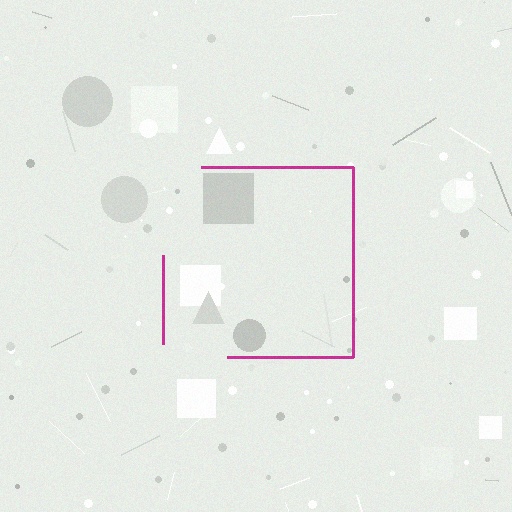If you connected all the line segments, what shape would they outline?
They would outline a square.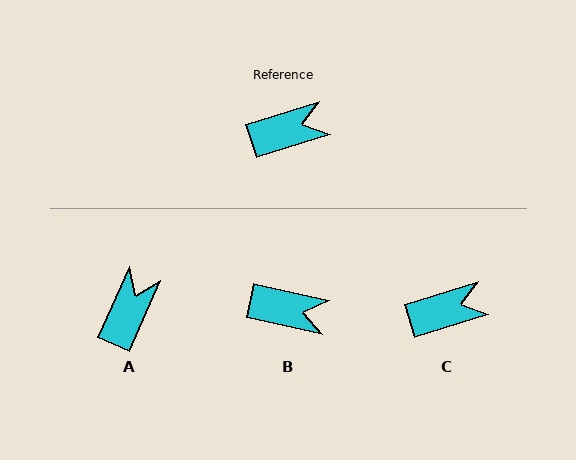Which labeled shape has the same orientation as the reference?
C.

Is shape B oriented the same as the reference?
No, it is off by about 30 degrees.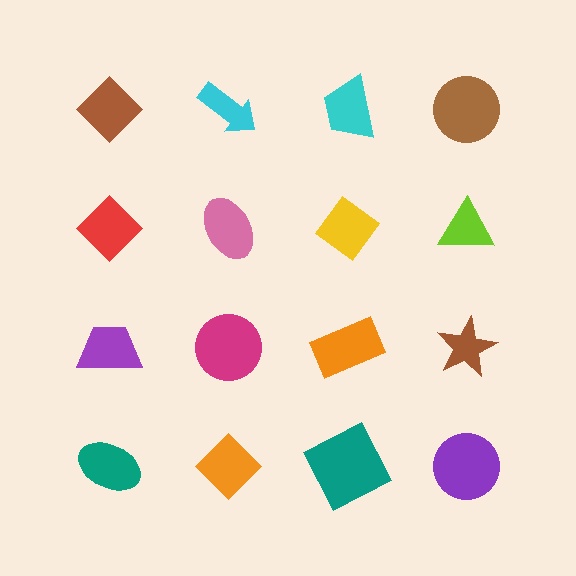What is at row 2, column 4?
A lime triangle.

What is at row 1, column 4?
A brown circle.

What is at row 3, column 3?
An orange rectangle.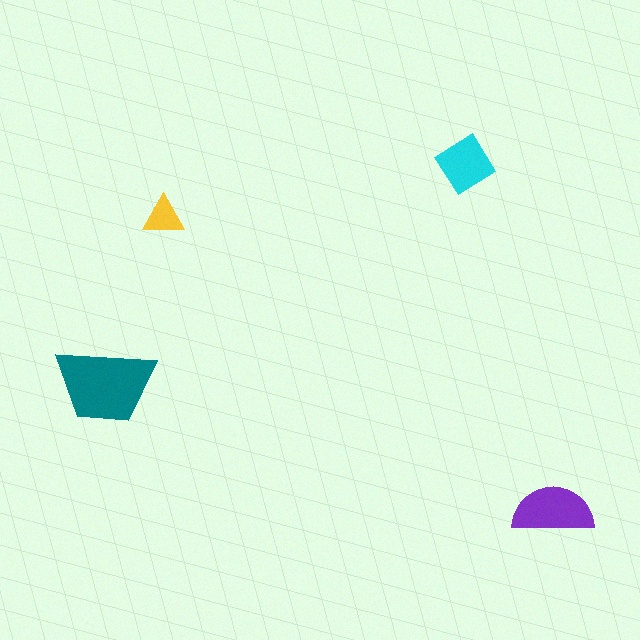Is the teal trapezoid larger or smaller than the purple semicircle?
Larger.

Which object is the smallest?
The yellow triangle.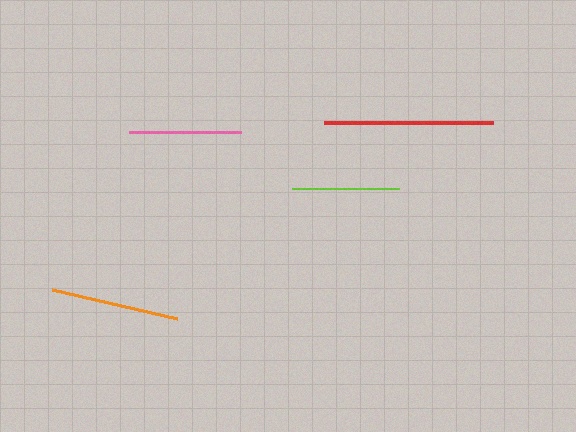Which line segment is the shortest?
The lime line is the shortest at approximately 106 pixels.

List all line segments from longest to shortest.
From longest to shortest: red, orange, pink, lime.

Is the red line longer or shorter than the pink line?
The red line is longer than the pink line.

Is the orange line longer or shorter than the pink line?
The orange line is longer than the pink line.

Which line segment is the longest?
The red line is the longest at approximately 169 pixels.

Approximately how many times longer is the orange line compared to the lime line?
The orange line is approximately 1.2 times the length of the lime line.